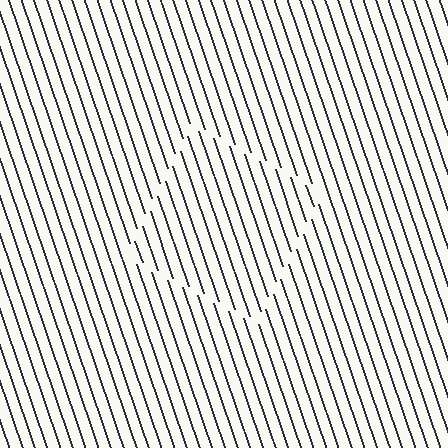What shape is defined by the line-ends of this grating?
An illusory square. The interior of the shape contains the same grating, shifted by half a period — the contour is defined by the phase discontinuity where line-ends from the inner and outer gratings abut.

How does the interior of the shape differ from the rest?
The interior of the shape contains the same grating, shifted by half a period — the contour is defined by the phase discontinuity where line-ends from the inner and outer gratings abut.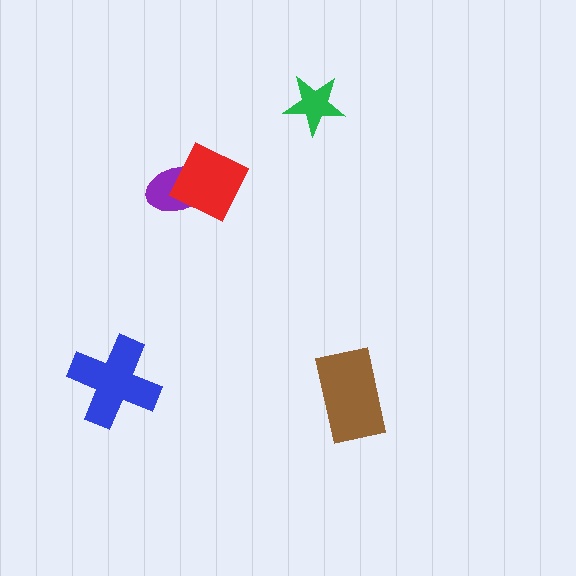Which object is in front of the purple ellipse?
The red square is in front of the purple ellipse.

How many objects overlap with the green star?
0 objects overlap with the green star.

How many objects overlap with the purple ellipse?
1 object overlaps with the purple ellipse.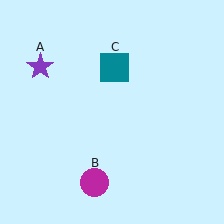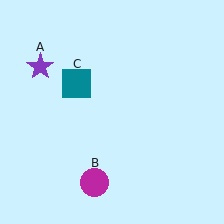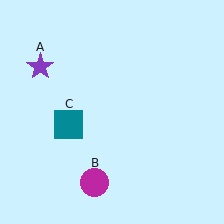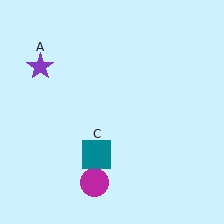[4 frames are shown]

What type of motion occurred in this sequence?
The teal square (object C) rotated counterclockwise around the center of the scene.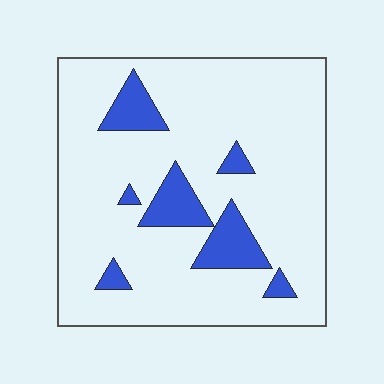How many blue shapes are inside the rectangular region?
7.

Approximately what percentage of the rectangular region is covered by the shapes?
Approximately 15%.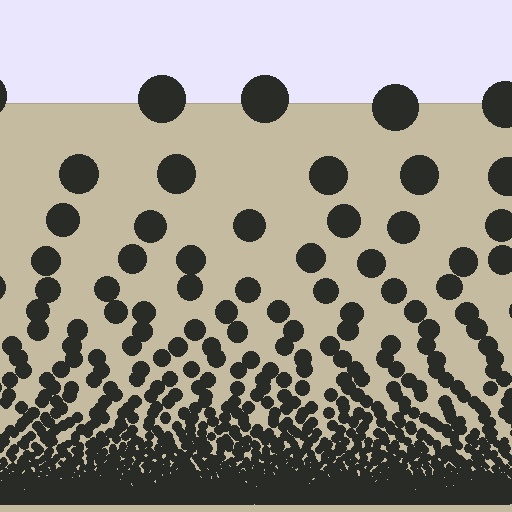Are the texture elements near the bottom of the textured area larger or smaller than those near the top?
Smaller. The gradient is inverted — elements near the bottom are smaller and denser.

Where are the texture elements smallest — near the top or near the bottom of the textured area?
Near the bottom.